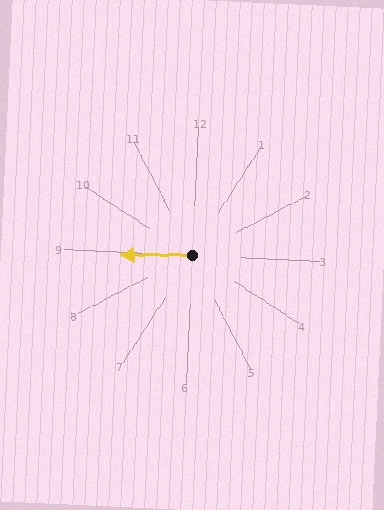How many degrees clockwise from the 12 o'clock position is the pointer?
Approximately 267 degrees.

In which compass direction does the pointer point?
West.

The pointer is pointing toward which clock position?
Roughly 9 o'clock.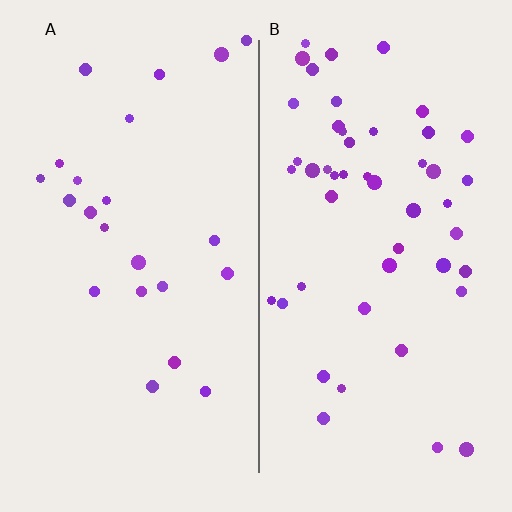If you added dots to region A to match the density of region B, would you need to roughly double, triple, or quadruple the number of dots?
Approximately double.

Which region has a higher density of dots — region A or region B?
B (the right).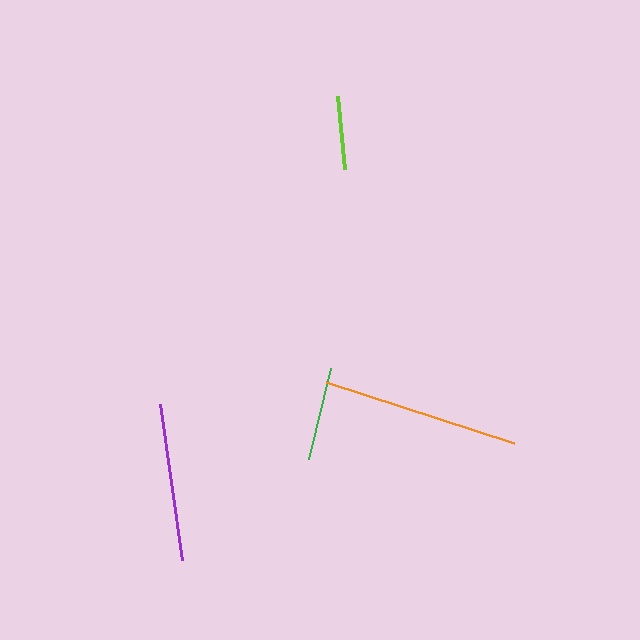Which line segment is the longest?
The orange line is the longest at approximately 197 pixels.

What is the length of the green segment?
The green segment is approximately 94 pixels long.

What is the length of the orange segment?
The orange segment is approximately 197 pixels long.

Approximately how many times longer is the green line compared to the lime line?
The green line is approximately 1.3 times the length of the lime line.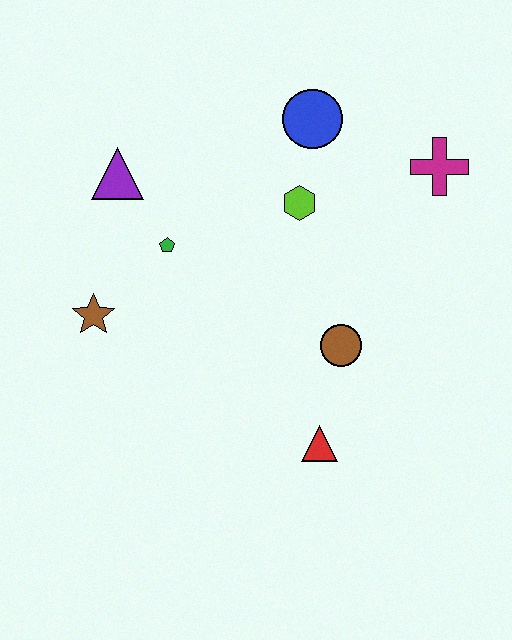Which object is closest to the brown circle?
The red triangle is closest to the brown circle.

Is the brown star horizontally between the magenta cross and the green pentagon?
No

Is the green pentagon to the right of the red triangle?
No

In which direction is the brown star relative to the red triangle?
The brown star is to the left of the red triangle.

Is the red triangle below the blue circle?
Yes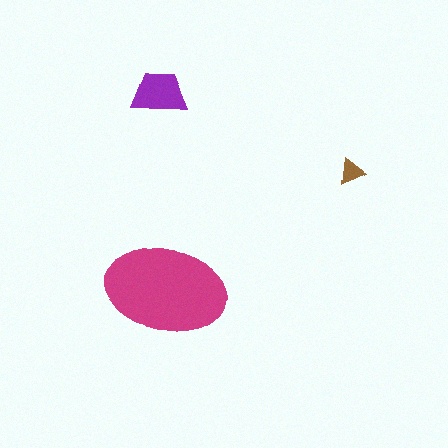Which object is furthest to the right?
The brown triangle is rightmost.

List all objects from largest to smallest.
The magenta ellipse, the purple trapezoid, the brown triangle.